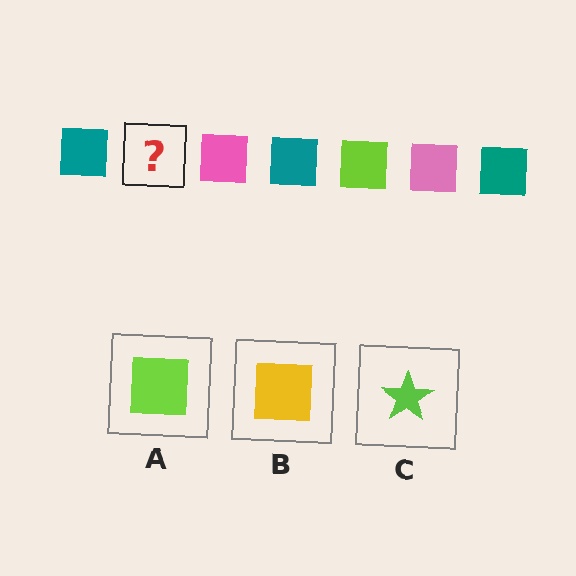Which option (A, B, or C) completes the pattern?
A.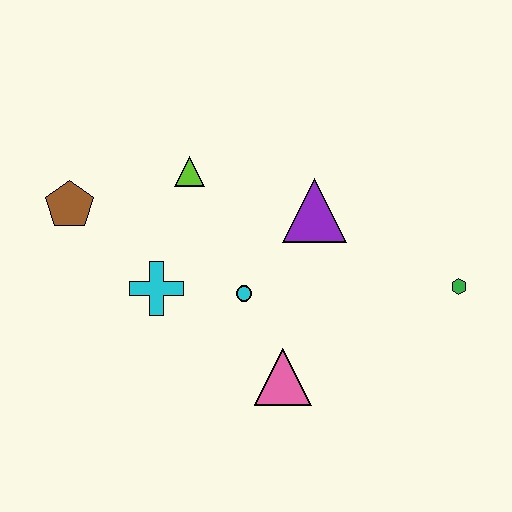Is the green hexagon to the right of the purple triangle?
Yes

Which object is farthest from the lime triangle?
The green hexagon is farthest from the lime triangle.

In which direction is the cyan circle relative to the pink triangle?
The cyan circle is above the pink triangle.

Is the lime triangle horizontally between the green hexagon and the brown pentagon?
Yes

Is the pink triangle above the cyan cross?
No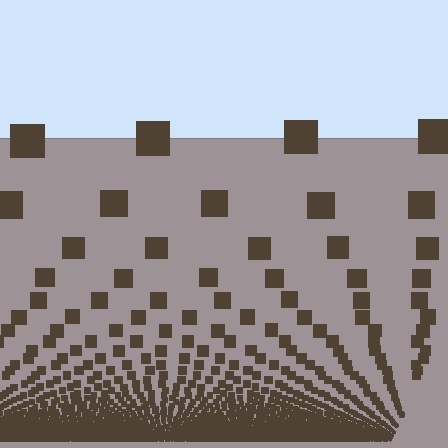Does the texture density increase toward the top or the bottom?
Density increases toward the bottom.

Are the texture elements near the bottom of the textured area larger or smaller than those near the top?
Smaller. The gradient is inverted — elements near the bottom are smaller and denser.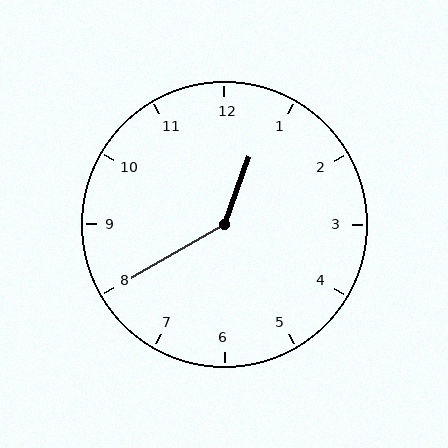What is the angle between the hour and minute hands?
Approximately 140 degrees.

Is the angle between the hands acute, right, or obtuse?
It is obtuse.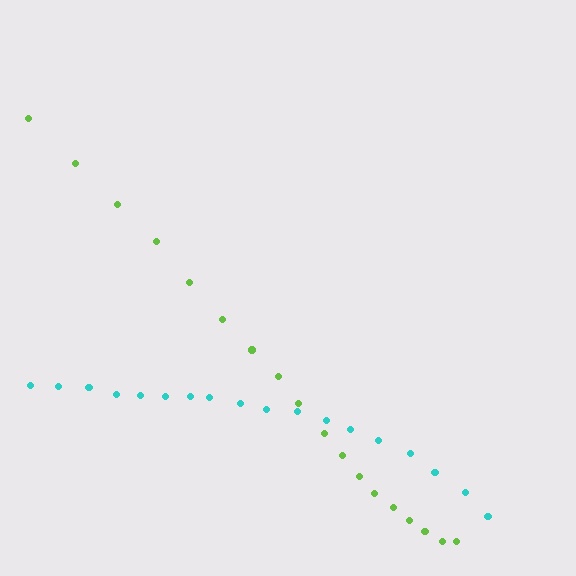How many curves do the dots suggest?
There are 2 distinct paths.